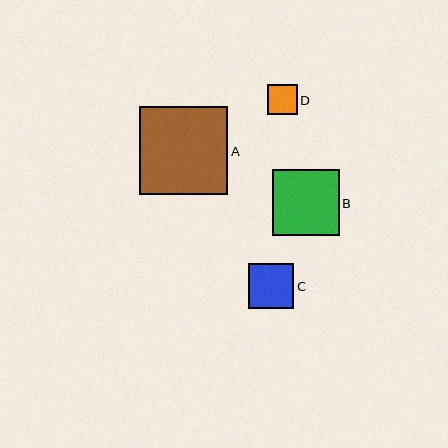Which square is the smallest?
Square D is the smallest with a size of approximately 30 pixels.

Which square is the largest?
Square A is the largest with a size of approximately 88 pixels.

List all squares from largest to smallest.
From largest to smallest: A, B, C, D.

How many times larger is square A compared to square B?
Square A is approximately 1.3 times the size of square B.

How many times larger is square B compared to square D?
Square B is approximately 2.2 times the size of square D.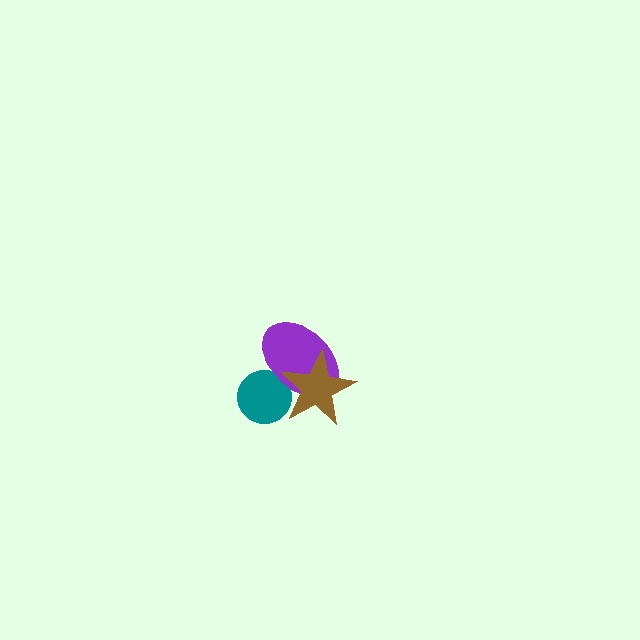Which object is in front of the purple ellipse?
The brown star is in front of the purple ellipse.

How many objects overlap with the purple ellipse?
2 objects overlap with the purple ellipse.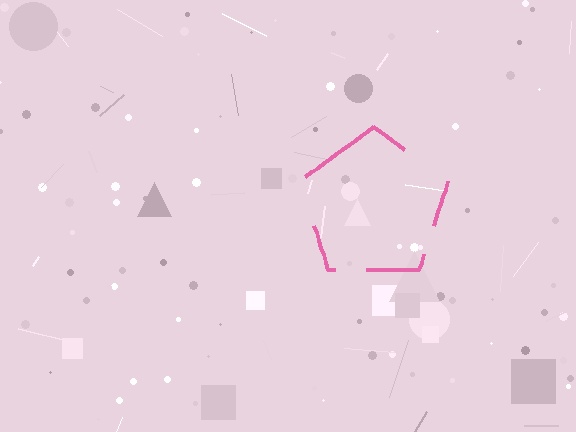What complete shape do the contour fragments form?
The contour fragments form a pentagon.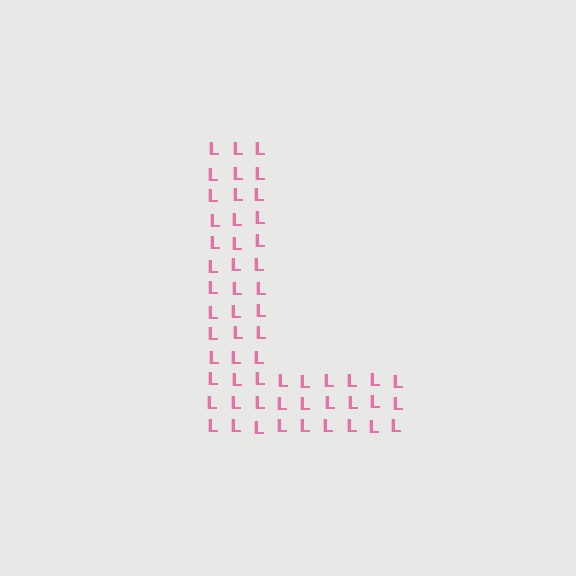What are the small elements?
The small elements are letter L's.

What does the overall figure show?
The overall figure shows the letter L.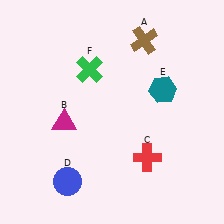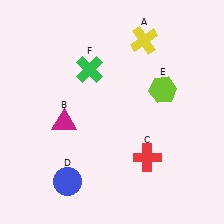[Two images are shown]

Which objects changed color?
A changed from brown to yellow. E changed from teal to lime.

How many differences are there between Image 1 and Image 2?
There are 2 differences between the two images.